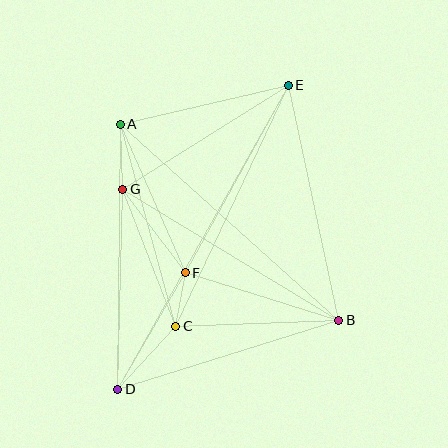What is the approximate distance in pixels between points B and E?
The distance between B and E is approximately 241 pixels.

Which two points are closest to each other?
Points C and F are closest to each other.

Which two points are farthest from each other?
Points D and E are farthest from each other.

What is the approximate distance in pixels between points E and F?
The distance between E and F is approximately 214 pixels.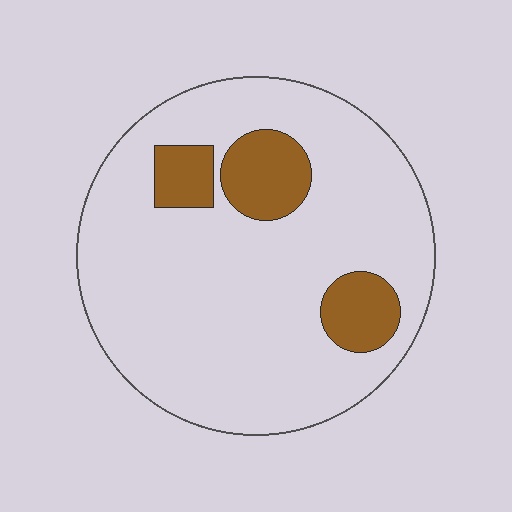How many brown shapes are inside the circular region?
3.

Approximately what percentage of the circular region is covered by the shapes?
Approximately 15%.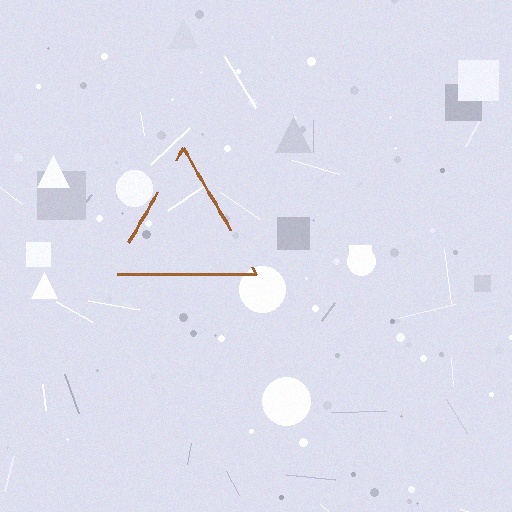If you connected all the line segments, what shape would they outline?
They would outline a triangle.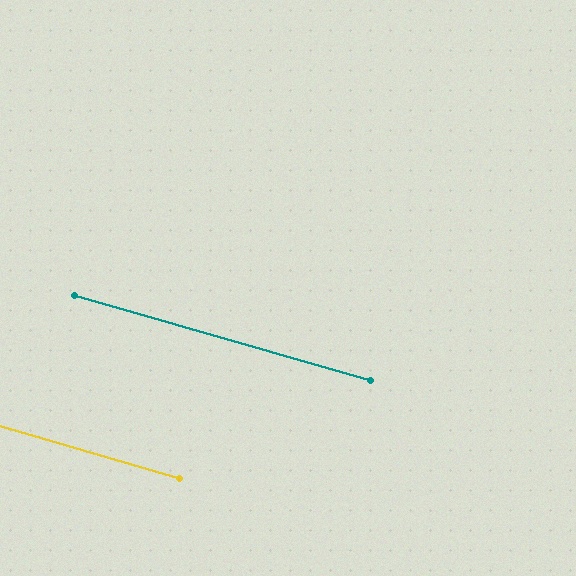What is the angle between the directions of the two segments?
Approximately 0 degrees.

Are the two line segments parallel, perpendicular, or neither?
Parallel — their directions differ by only 0.1°.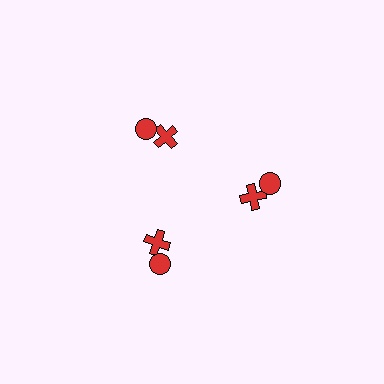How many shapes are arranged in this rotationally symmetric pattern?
There are 6 shapes, arranged in 3 groups of 2.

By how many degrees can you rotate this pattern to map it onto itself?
The pattern maps onto itself every 120 degrees of rotation.